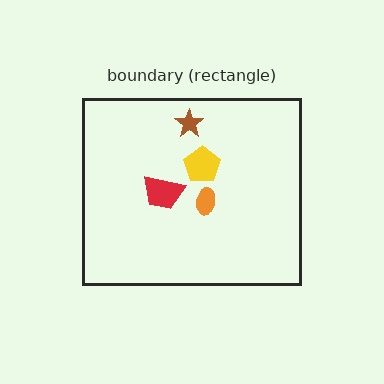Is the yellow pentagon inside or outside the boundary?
Inside.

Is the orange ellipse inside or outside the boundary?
Inside.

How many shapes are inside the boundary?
4 inside, 0 outside.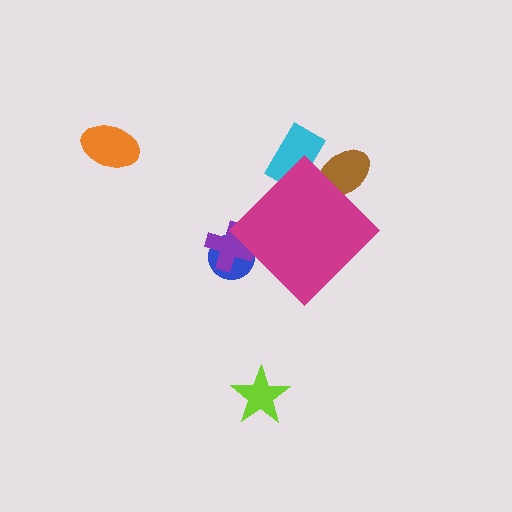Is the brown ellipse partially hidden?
Yes, the brown ellipse is partially hidden behind the magenta diamond.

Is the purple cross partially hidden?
Yes, the purple cross is partially hidden behind the magenta diamond.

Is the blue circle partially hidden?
Yes, the blue circle is partially hidden behind the magenta diamond.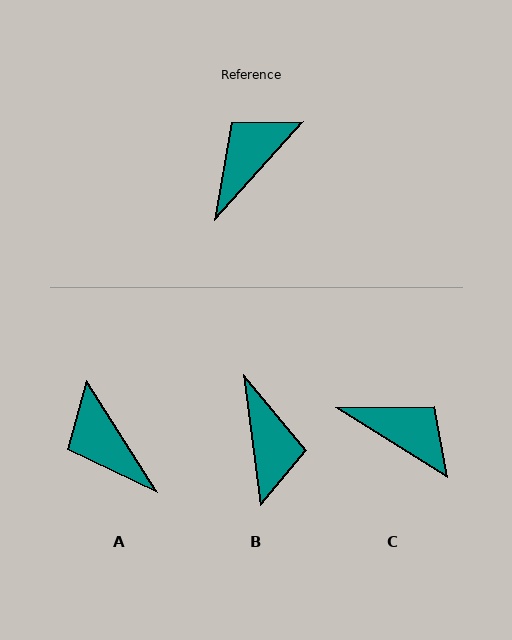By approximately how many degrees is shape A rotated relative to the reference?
Approximately 74 degrees counter-clockwise.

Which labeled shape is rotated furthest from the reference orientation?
B, about 131 degrees away.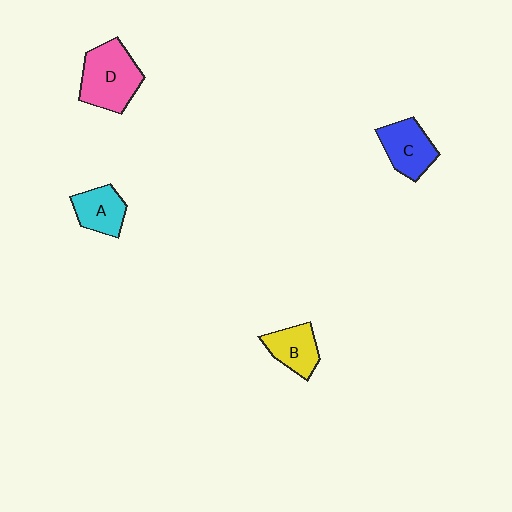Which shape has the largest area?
Shape D (pink).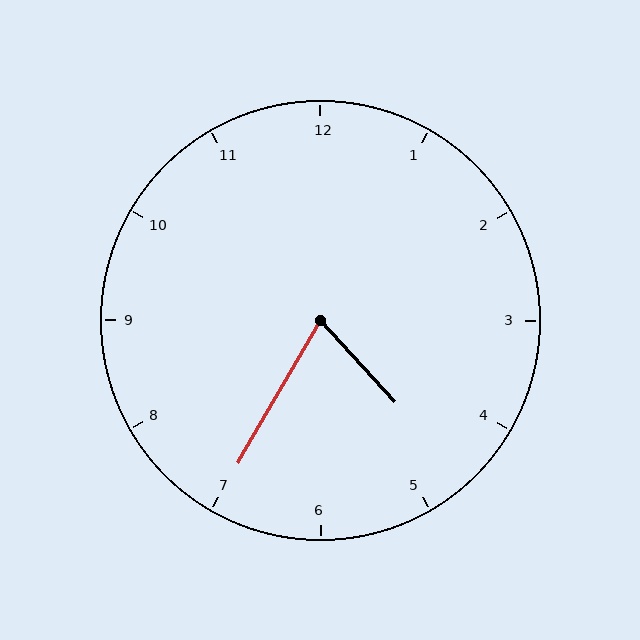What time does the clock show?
4:35.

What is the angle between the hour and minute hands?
Approximately 72 degrees.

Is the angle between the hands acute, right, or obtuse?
It is acute.